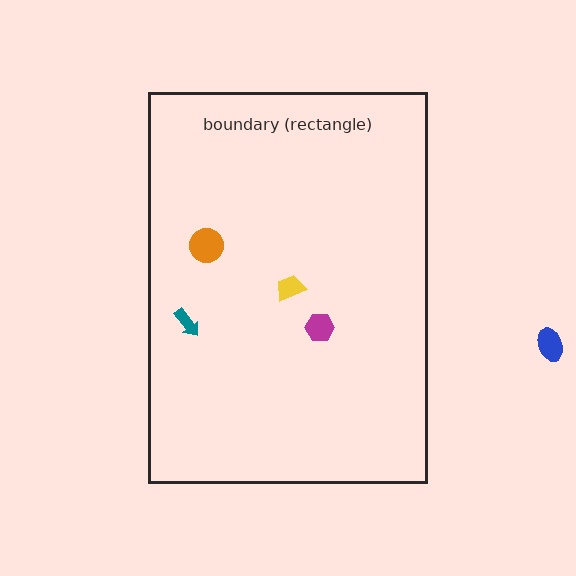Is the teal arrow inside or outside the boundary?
Inside.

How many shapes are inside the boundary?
4 inside, 1 outside.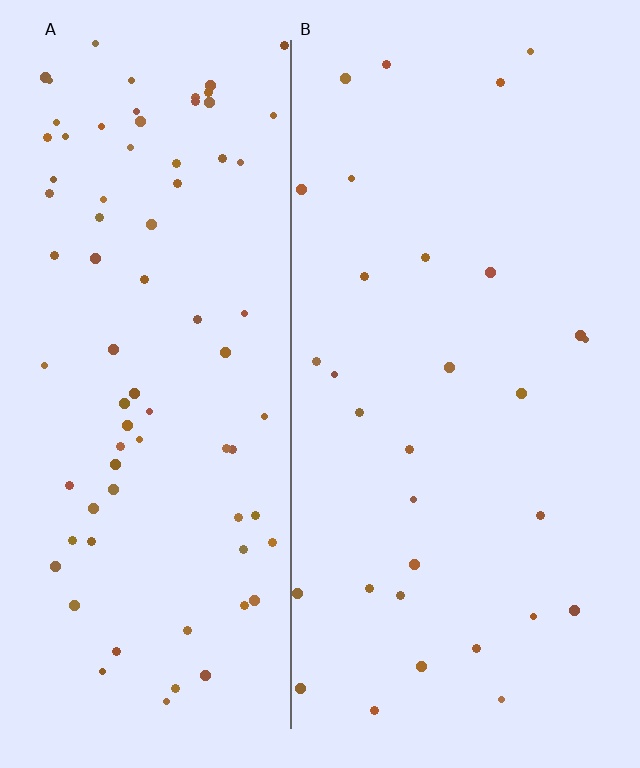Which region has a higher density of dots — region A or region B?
A (the left).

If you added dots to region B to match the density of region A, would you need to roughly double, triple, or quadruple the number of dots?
Approximately triple.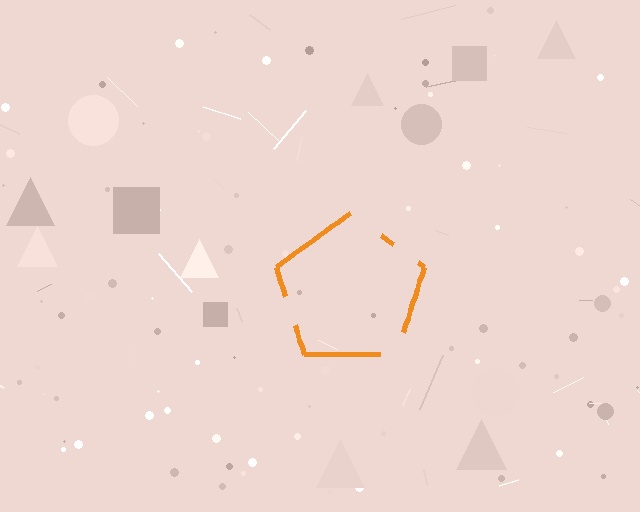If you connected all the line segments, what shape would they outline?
They would outline a pentagon.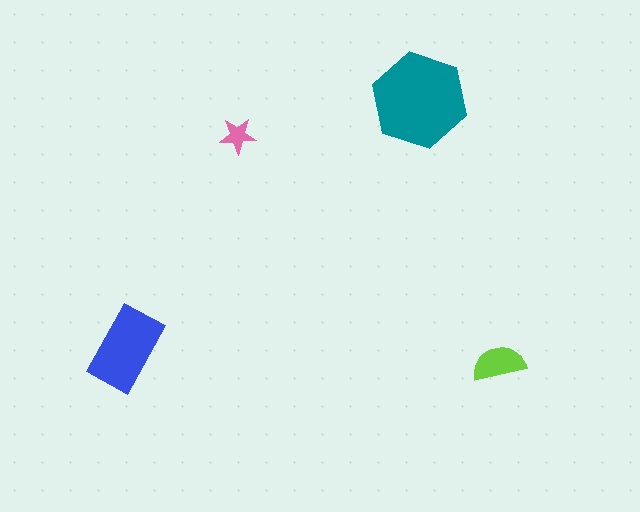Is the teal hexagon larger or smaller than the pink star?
Larger.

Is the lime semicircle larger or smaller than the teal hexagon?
Smaller.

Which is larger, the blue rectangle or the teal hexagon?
The teal hexagon.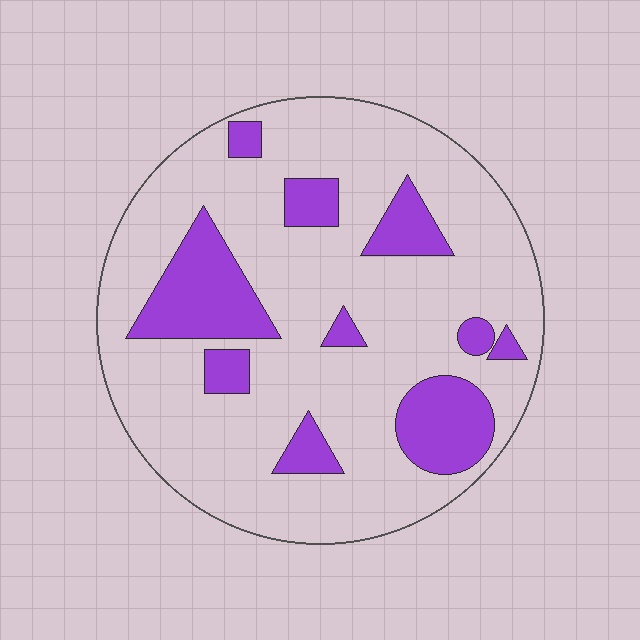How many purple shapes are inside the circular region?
10.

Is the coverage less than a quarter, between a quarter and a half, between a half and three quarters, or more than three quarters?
Less than a quarter.